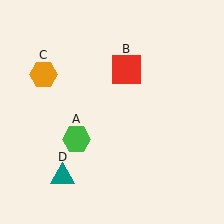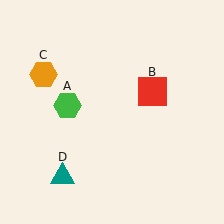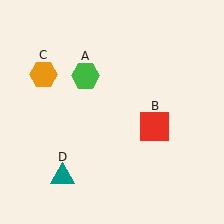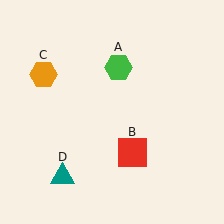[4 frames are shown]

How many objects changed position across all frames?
2 objects changed position: green hexagon (object A), red square (object B).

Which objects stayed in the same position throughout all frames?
Orange hexagon (object C) and teal triangle (object D) remained stationary.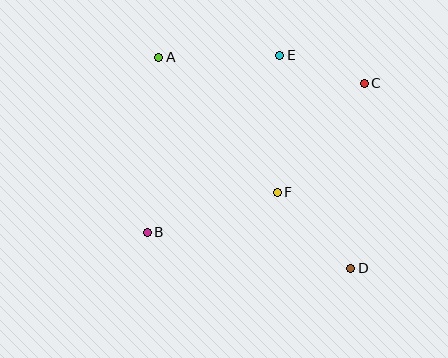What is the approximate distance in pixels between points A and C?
The distance between A and C is approximately 207 pixels.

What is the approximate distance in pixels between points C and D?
The distance between C and D is approximately 185 pixels.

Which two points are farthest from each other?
Points A and D are farthest from each other.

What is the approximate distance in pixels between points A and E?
The distance between A and E is approximately 121 pixels.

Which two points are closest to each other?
Points C and E are closest to each other.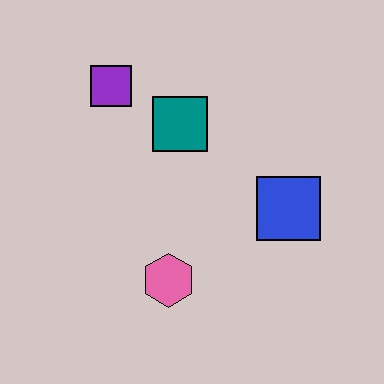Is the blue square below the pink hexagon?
No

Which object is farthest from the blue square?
The purple square is farthest from the blue square.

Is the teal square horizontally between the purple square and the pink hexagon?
No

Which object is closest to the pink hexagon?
The blue square is closest to the pink hexagon.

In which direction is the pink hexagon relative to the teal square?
The pink hexagon is below the teal square.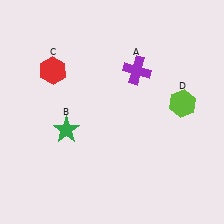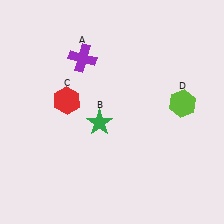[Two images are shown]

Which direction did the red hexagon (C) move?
The red hexagon (C) moved down.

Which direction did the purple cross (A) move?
The purple cross (A) moved left.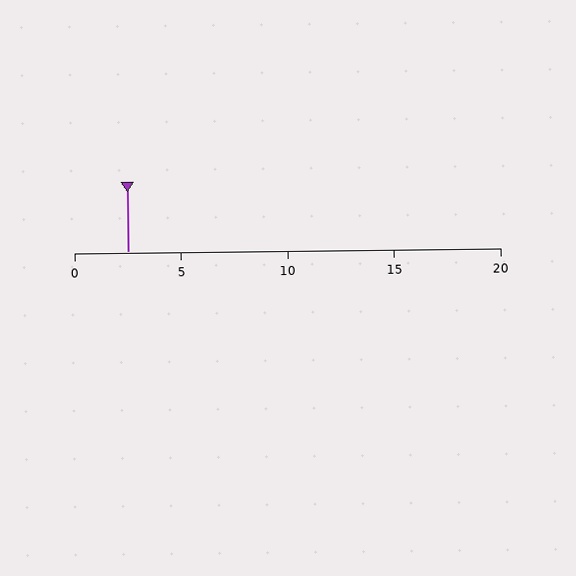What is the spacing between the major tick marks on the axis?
The major ticks are spaced 5 apart.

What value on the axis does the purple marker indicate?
The marker indicates approximately 2.5.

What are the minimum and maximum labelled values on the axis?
The axis runs from 0 to 20.